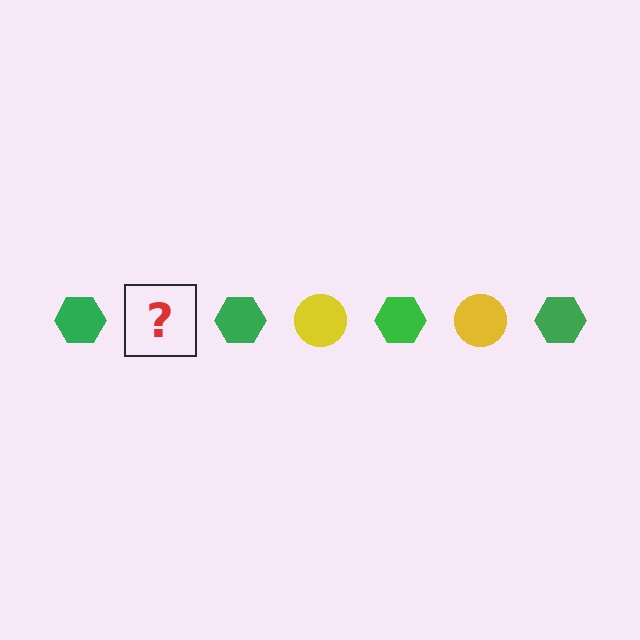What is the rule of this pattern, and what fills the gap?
The rule is that the pattern alternates between green hexagon and yellow circle. The gap should be filled with a yellow circle.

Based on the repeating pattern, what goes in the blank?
The blank should be a yellow circle.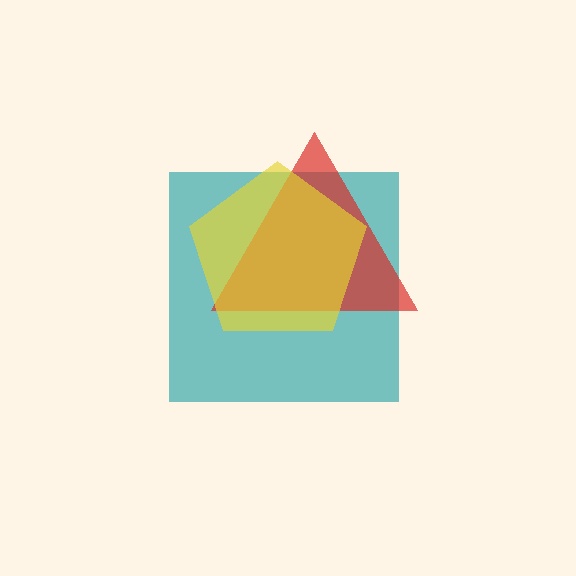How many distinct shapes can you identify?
There are 3 distinct shapes: a teal square, a red triangle, a yellow pentagon.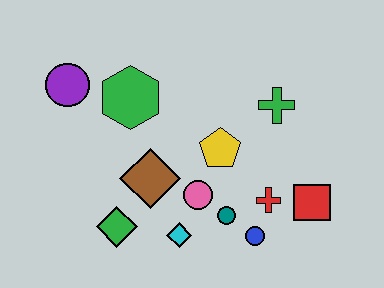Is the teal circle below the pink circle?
Yes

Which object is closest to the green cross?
The yellow pentagon is closest to the green cross.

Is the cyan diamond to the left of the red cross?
Yes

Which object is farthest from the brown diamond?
The red square is farthest from the brown diamond.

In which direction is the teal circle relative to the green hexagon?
The teal circle is below the green hexagon.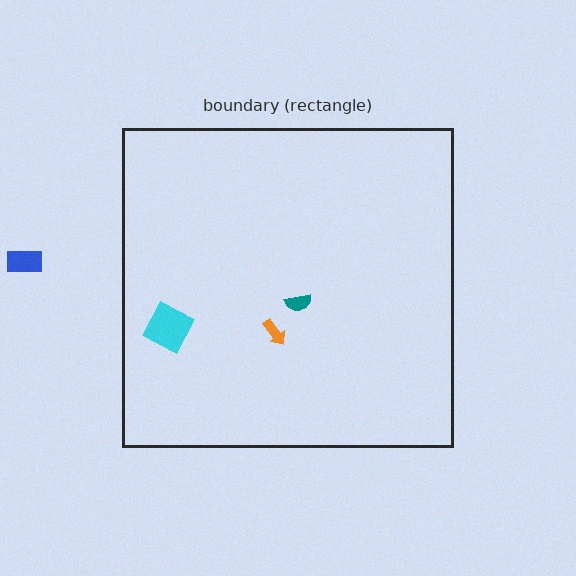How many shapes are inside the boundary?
3 inside, 1 outside.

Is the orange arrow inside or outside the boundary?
Inside.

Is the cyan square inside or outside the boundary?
Inside.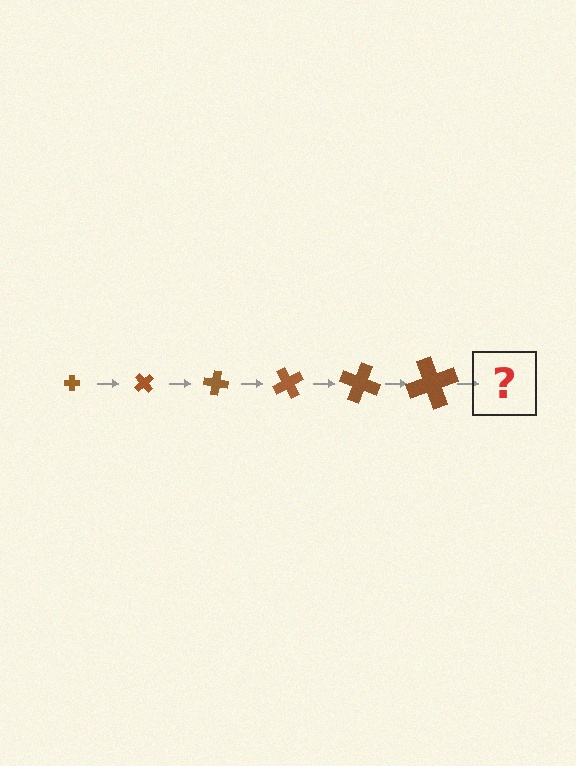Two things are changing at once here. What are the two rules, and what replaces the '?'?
The two rules are that the cross grows larger each step and it rotates 50 degrees each step. The '?' should be a cross, larger than the previous one and rotated 300 degrees from the start.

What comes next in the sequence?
The next element should be a cross, larger than the previous one and rotated 300 degrees from the start.